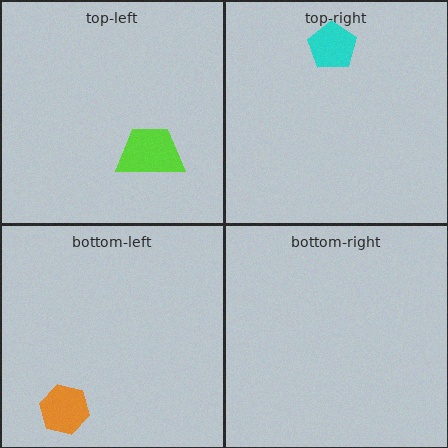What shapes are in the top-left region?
The lime trapezoid.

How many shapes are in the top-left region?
1.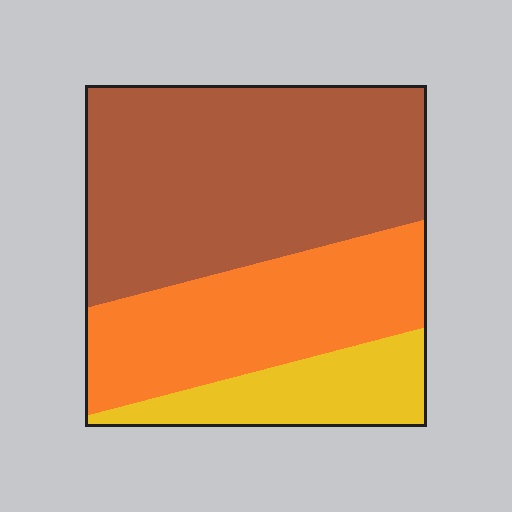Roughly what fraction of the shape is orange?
Orange covers around 30% of the shape.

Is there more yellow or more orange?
Orange.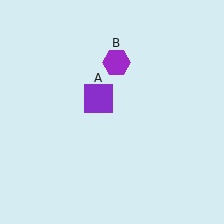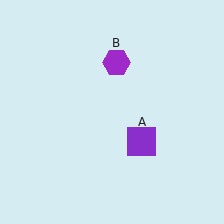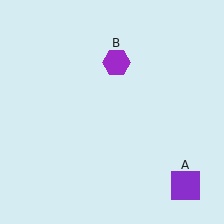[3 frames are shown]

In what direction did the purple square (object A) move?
The purple square (object A) moved down and to the right.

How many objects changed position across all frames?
1 object changed position: purple square (object A).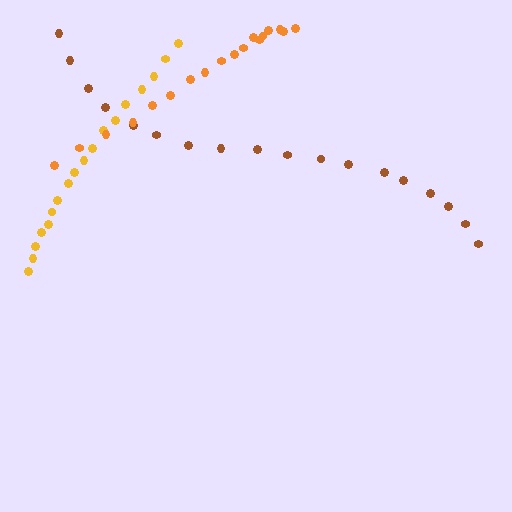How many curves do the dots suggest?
There are 3 distinct paths.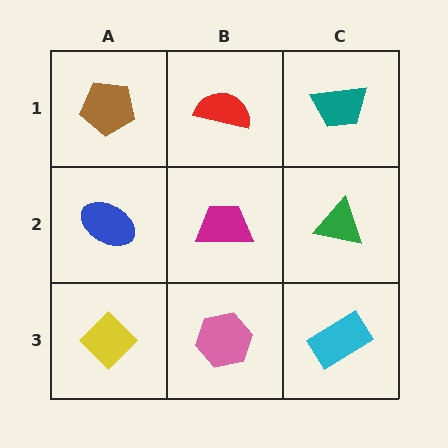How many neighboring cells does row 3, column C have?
2.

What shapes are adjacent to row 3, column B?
A magenta trapezoid (row 2, column B), a yellow diamond (row 3, column A), a cyan rectangle (row 3, column C).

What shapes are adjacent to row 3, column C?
A green triangle (row 2, column C), a pink hexagon (row 3, column B).